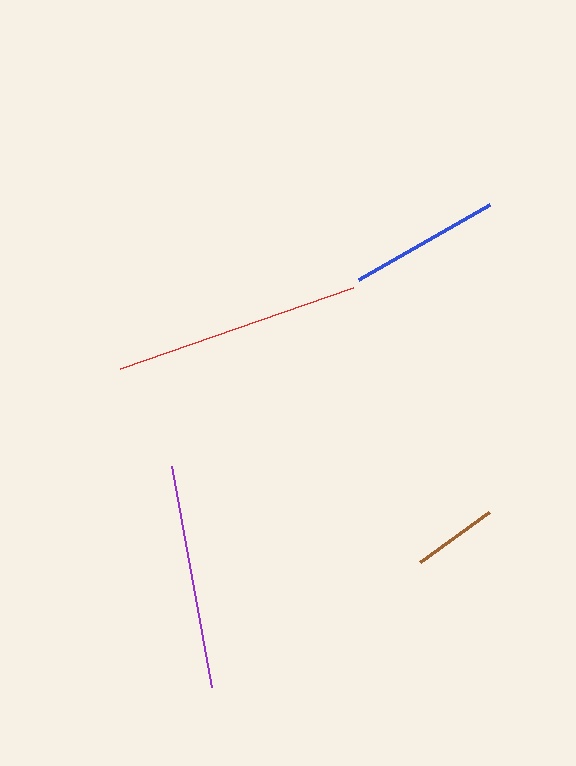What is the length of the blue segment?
The blue segment is approximately 151 pixels long.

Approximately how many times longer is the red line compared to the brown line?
The red line is approximately 2.9 times the length of the brown line.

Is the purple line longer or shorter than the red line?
The red line is longer than the purple line.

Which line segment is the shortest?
The brown line is the shortest at approximately 85 pixels.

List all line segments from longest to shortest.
From longest to shortest: red, purple, blue, brown.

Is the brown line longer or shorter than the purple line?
The purple line is longer than the brown line.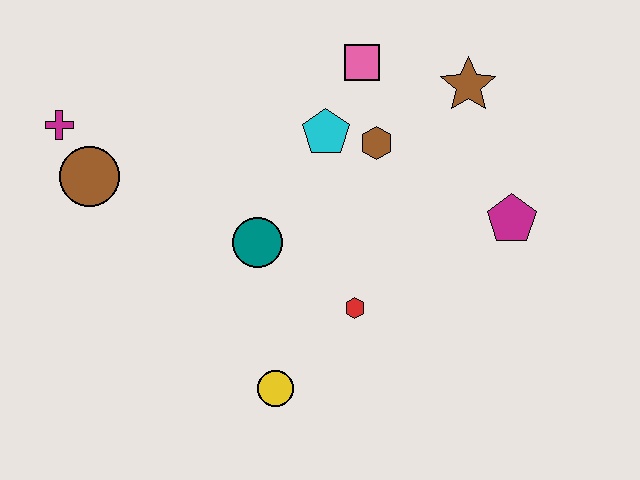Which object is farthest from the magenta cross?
The magenta pentagon is farthest from the magenta cross.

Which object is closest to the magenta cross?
The brown circle is closest to the magenta cross.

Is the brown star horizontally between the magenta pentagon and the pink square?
Yes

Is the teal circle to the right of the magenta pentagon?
No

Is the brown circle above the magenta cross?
No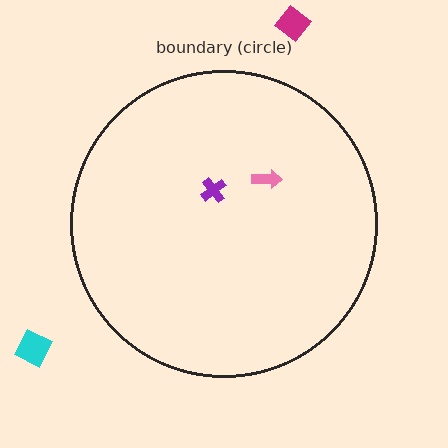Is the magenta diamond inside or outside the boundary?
Outside.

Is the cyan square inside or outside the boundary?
Outside.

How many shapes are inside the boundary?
2 inside, 2 outside.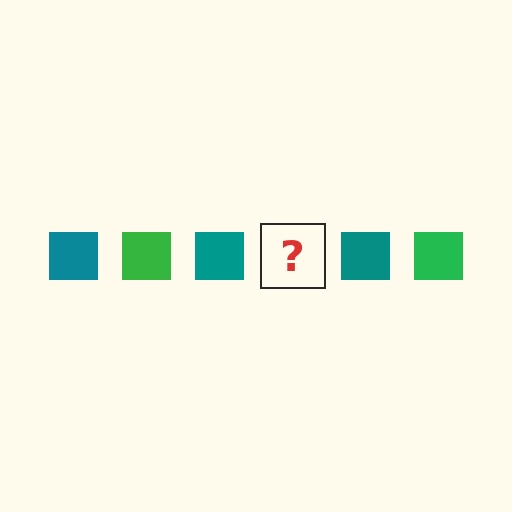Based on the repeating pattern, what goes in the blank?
The blank should be a green square.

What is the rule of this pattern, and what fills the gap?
The rule is that the pattern cycles through teal, green squares. The gap should be filled with a green square.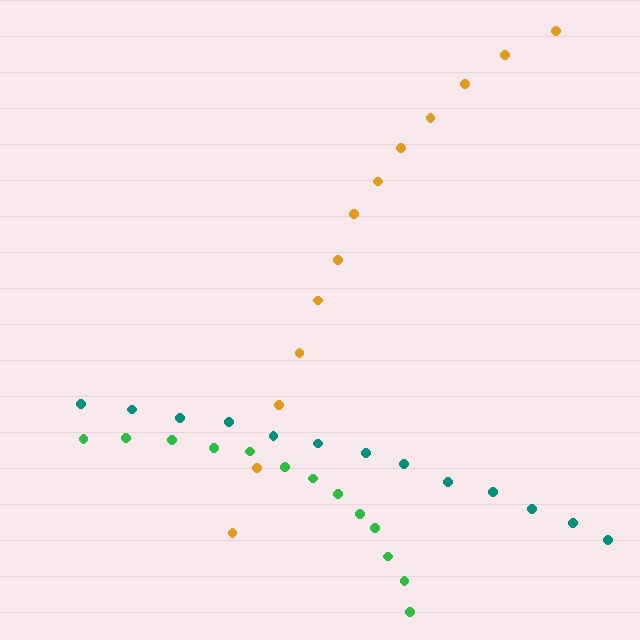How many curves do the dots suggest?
There are 3 distinct paths.